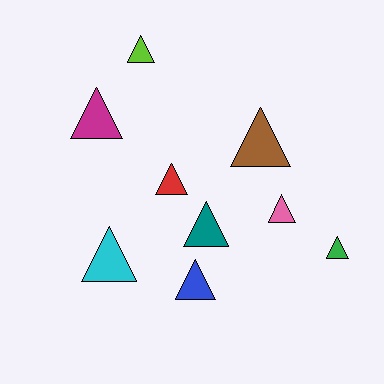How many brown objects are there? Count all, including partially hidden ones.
There is 1 brown object.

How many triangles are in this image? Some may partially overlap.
There are 9 triangles.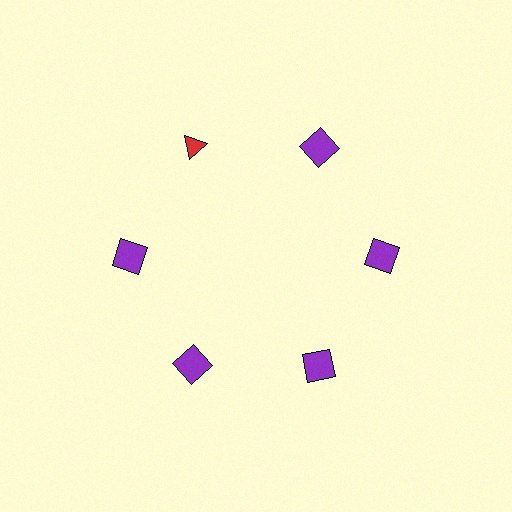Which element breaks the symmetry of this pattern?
The red triangle at roughly the 11 o'clock position breaks the symmetry. All other shapes are purple squares.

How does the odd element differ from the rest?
It differs in both color (red instead of purple) and shape (triangle instead of square).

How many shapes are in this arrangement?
There are 6 shapes arranged in a ring pattern.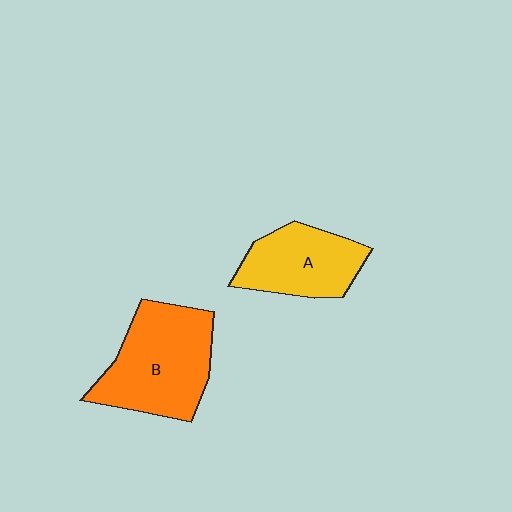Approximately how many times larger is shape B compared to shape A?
Approximately 1.4 times.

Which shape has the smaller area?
Shape A (yellow).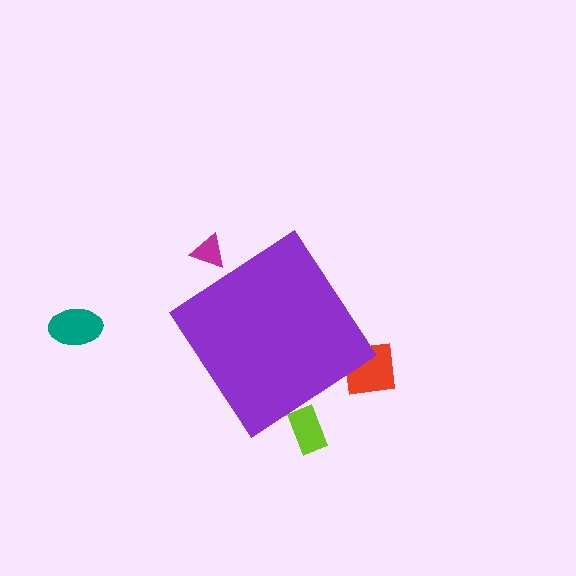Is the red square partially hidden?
Yes, the red square is partially hidden behind the purple diamond.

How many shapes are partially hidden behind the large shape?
3 shapes are partially hidden.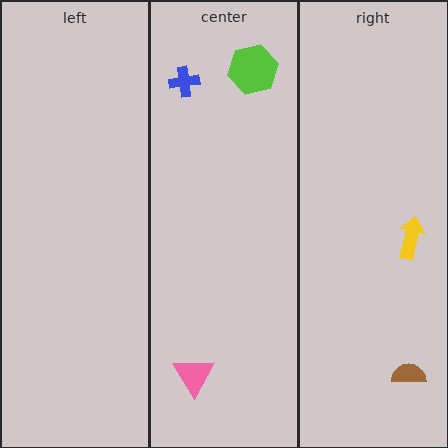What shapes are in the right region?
The yellow arrow, the brown semicircle.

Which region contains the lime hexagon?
The center region.